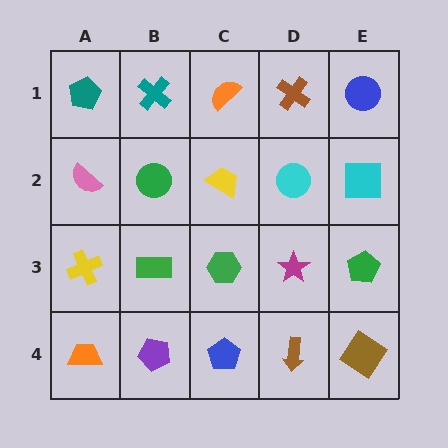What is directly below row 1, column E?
A cyan square.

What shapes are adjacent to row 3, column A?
A pink semicircle (row 2, column A), an orange trapezoid (row 4, column A), a green rectangle (row 3, column B).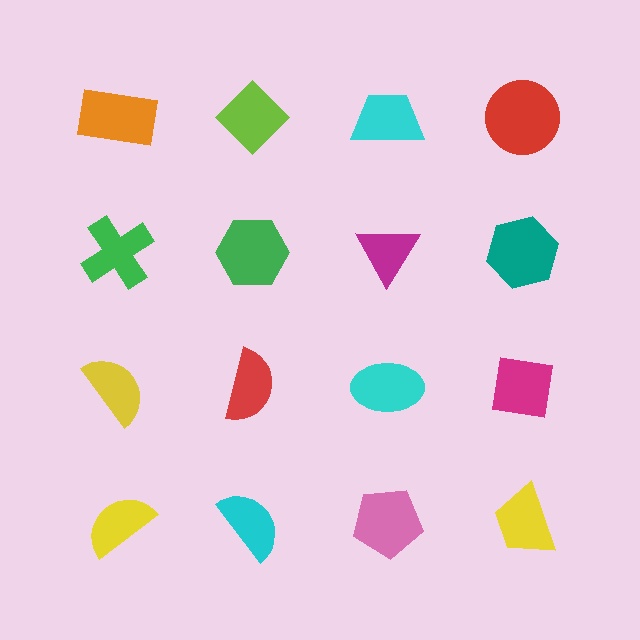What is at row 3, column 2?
A red semicircle.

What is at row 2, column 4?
A teal hexagon.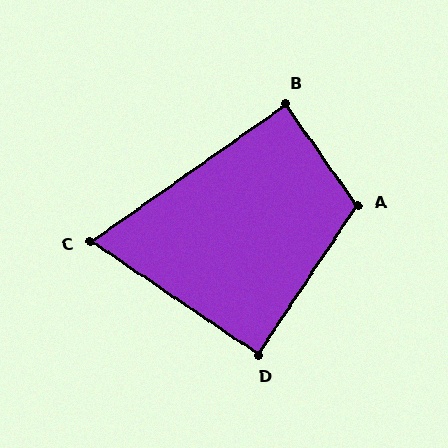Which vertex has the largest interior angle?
A, at approximately 111 degrees.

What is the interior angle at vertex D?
Approximately 90 degrees (approximately right).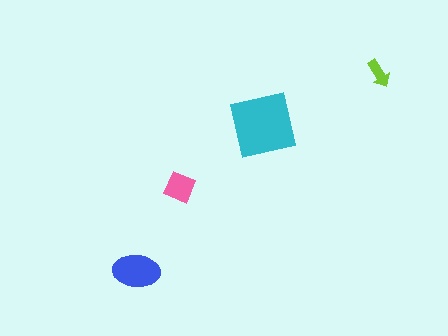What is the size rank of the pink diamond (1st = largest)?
3rd.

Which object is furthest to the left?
The blue ellipse is leftmost.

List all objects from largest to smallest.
The cyan square, the blue ellipse, the pink diamond, the lime arrow.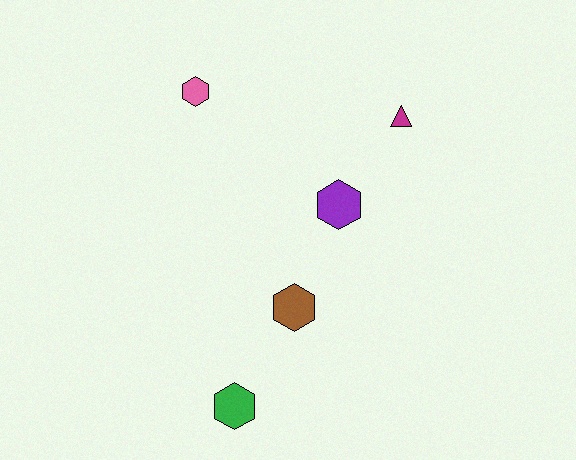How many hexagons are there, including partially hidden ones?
There are 4 hexagons.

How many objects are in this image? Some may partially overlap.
There are 5 objects.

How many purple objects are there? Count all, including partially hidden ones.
There is 1 purple object.